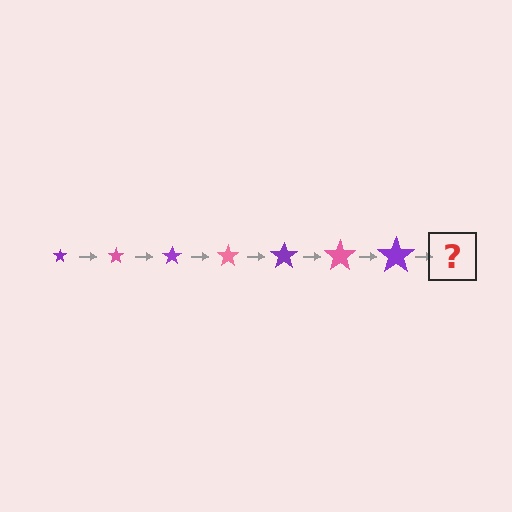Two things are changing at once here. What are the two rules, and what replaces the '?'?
The two rules are that the star grows larger each step and the color cycles through purple and pink. The '?' should be a pink star, larger than the previous one.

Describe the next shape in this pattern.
It should be a pink star, larger than the previous one.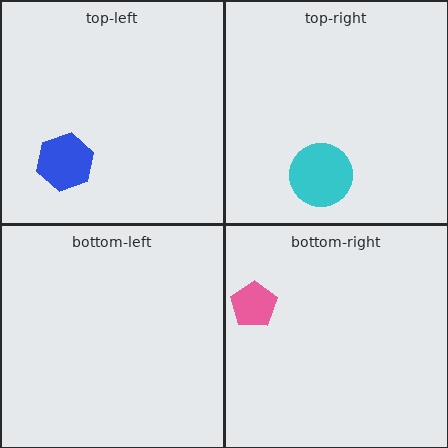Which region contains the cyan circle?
The top-right region.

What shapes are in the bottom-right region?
The pink pentagon.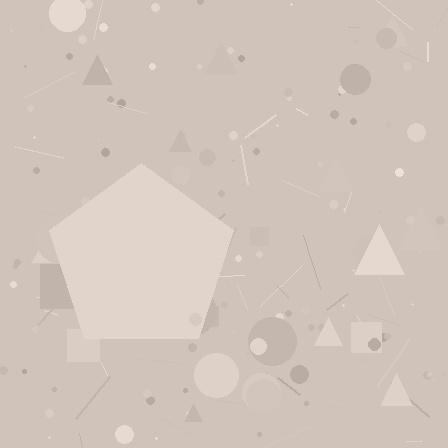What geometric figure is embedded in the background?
A pentagon is embedded in the background.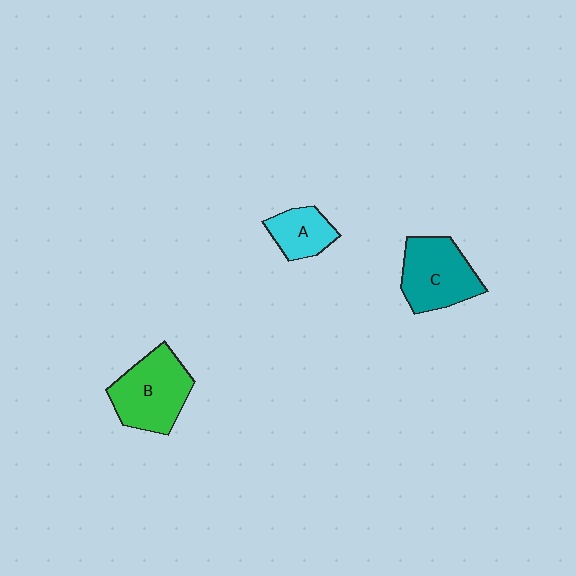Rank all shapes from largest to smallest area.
From largest to smallest: B (green), C (teal), A (cyan).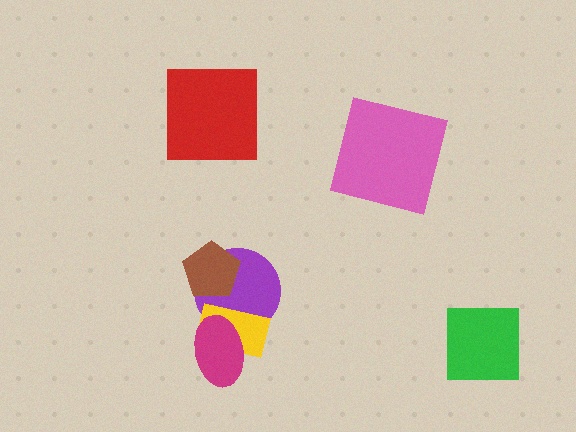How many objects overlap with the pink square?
0 objects overlap with the pink square.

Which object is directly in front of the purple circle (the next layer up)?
The yellow rectangle is directly in front of the purple circle.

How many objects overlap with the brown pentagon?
1 object overlaps with the brown pentagon.